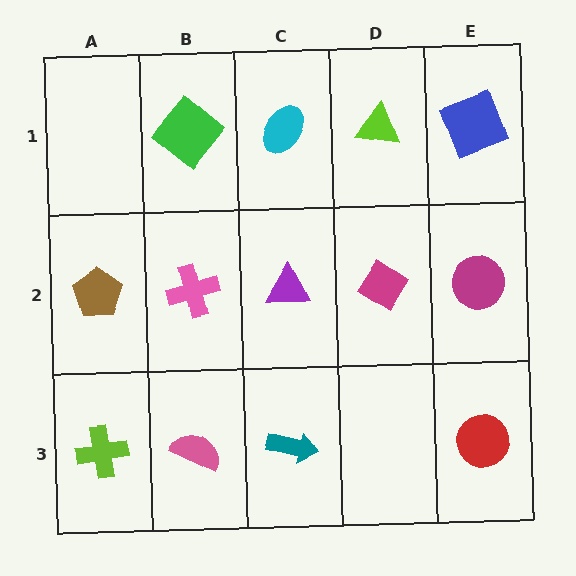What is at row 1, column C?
A cyan ellipse.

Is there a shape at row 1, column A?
No, that cell is empty.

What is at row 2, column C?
A purple triangle.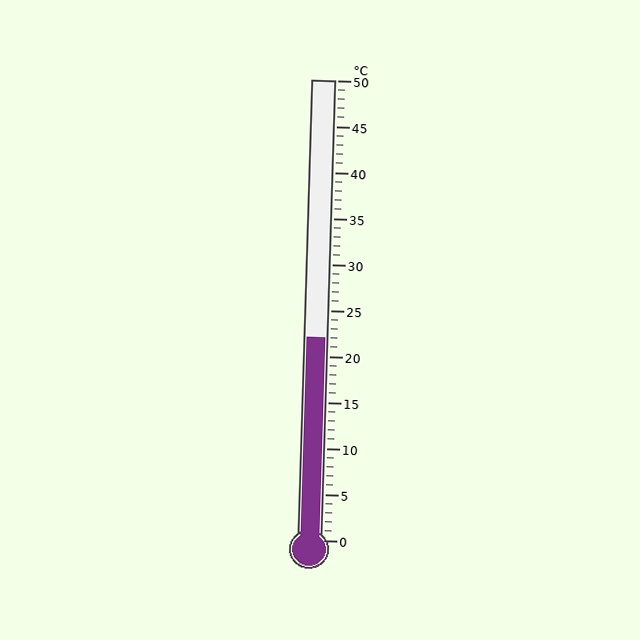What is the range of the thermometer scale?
The thermometer scale ranges from 0°C to 50°C.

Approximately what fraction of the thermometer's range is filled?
The thermometer is filled to approximately 45% of its range.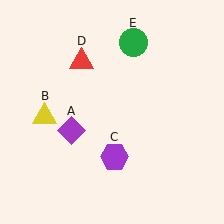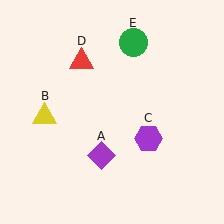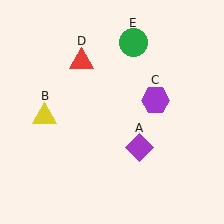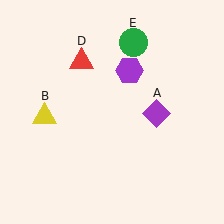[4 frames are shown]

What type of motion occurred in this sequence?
The purple diamond (object A), purple hexagon (object C) rotated counterclockwise around the center of the scene.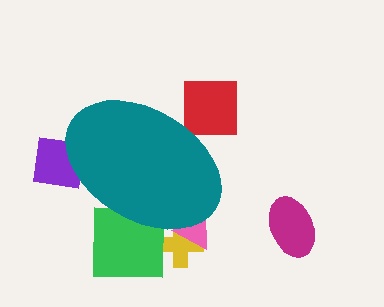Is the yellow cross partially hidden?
Yes, the yellow cross is partially hidden behind the teal ellipse.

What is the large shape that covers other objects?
A teal ellipse.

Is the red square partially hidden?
Yes, the red square is partially hidden behind the teal ellipse.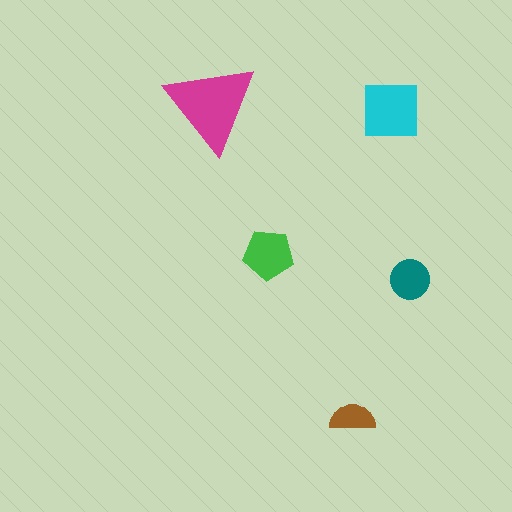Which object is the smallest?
The brown semicircle.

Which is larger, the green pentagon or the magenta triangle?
The magenta triangle.